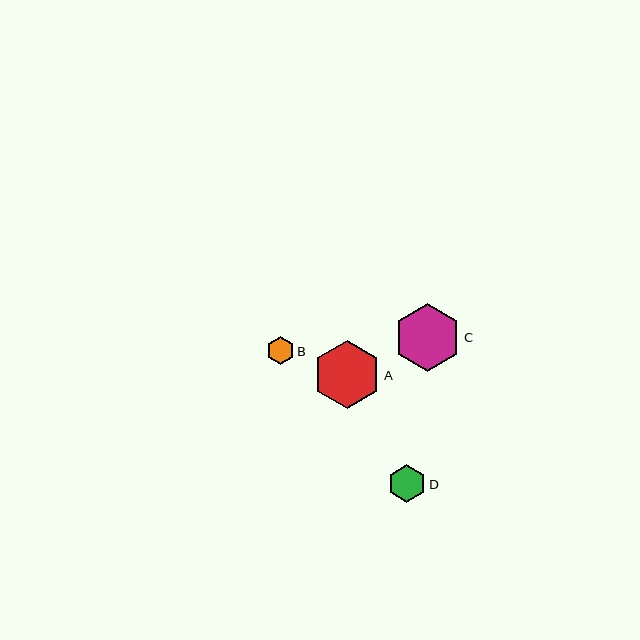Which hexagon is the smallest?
Hexagon B is the smallest with a size of approximately 28 pixels.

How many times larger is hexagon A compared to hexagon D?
Hexagon A is approximately 1.8 times the size of hexagon D.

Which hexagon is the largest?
Hexagon A is the largest with a size of approximately 68 pixels.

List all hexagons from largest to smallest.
From largest to smallest: A, C, D, B.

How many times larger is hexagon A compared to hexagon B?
Hexagon A is approximately 2.4 times the size of hexagon B.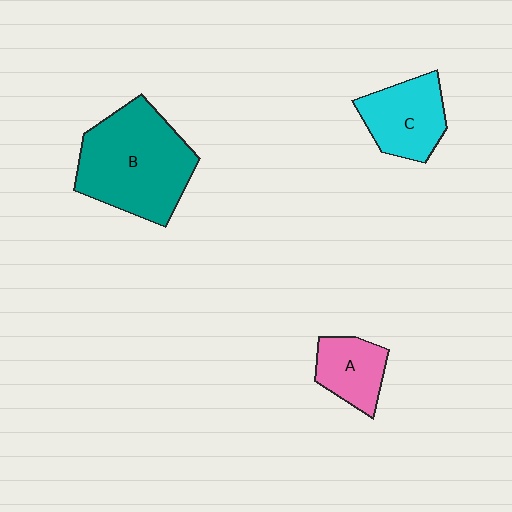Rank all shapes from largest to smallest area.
From largest to smallest: B (teal), C (cyan), A (pink).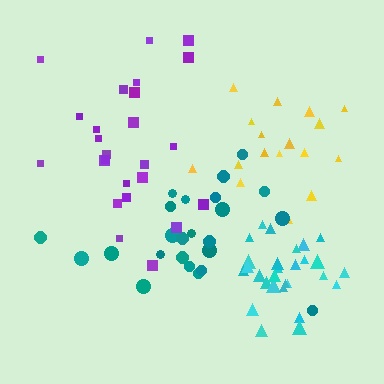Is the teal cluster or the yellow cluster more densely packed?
Yellow.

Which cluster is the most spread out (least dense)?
Teal.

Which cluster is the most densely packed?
Cyan.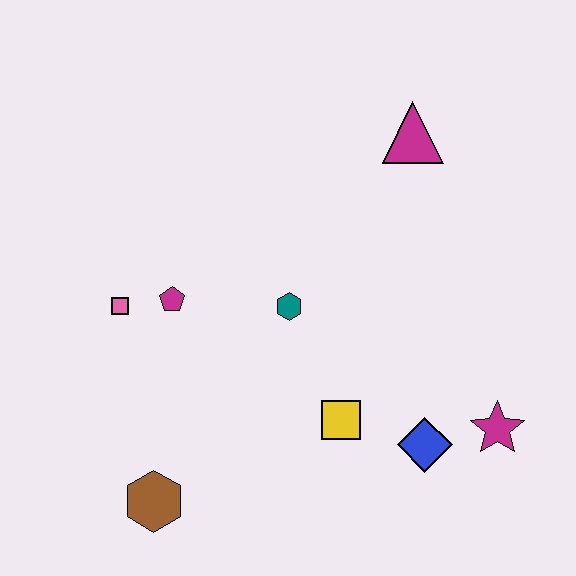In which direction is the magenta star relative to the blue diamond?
The magenta star is to the right of the blue diamond.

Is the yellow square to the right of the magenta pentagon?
Yes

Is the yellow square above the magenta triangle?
No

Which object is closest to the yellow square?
The blue diamond is closest to the yellow square.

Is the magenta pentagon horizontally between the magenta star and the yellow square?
No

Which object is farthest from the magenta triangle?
The brown hexagon is farthest from the magenta triangle.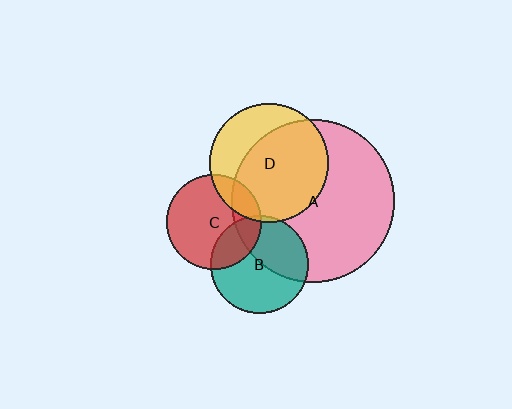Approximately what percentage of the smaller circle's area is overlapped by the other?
Approximately 20%.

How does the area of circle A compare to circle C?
Approximately 2.9 times.